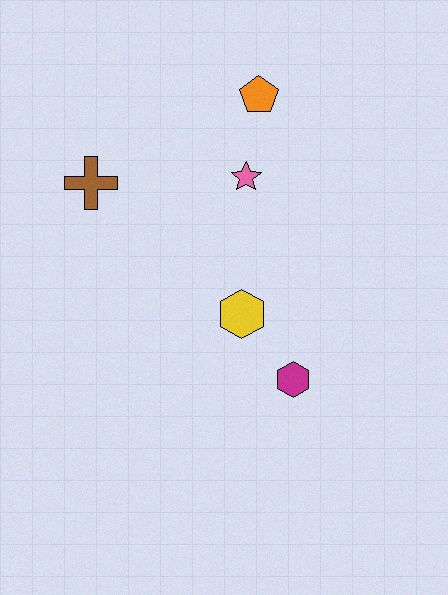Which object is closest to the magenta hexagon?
The yellow hexagon is closest to the magenta hexagon.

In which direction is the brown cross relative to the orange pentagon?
The brown cross is to the left of the orange pentagon.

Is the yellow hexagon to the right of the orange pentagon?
No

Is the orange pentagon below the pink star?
No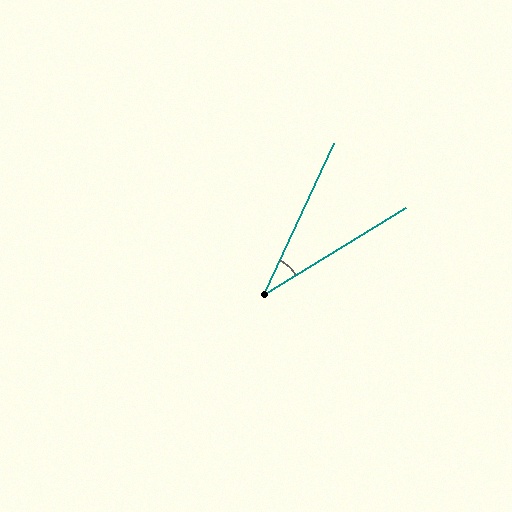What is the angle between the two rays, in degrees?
Approximately 34 degrees.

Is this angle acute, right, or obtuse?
It is acute.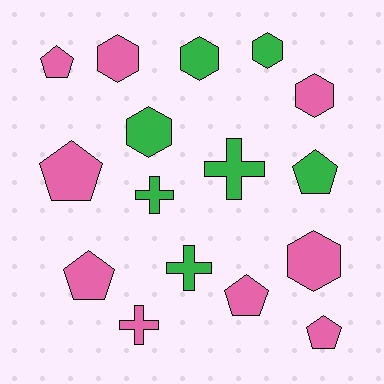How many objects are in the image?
There are 16 objects.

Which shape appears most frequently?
Hexagon, with 6 objects.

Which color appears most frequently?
Pink, with 9 objects.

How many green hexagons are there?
There are 3 green hexagons.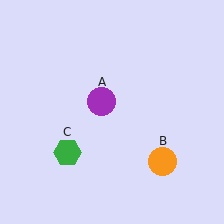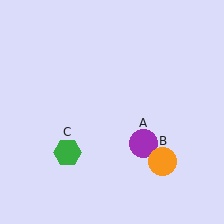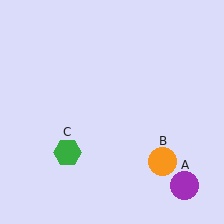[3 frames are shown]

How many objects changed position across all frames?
1 object changed position: purple circle (object A).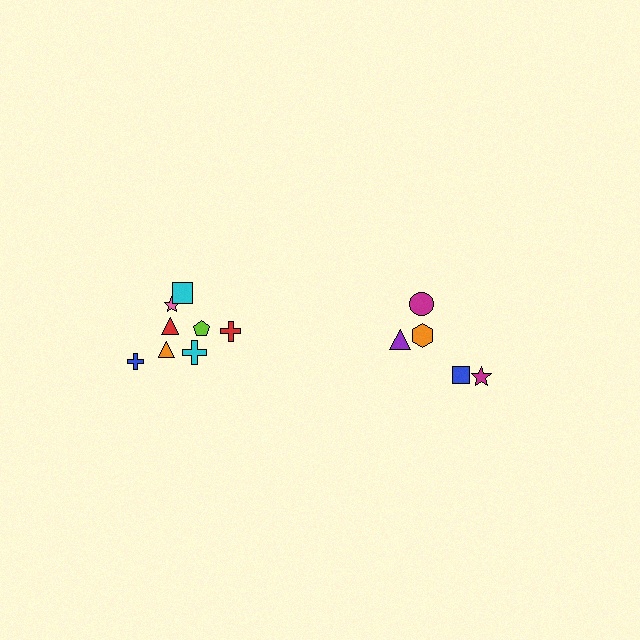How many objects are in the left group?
There are 8 objects.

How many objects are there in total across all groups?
There are 13 objects.